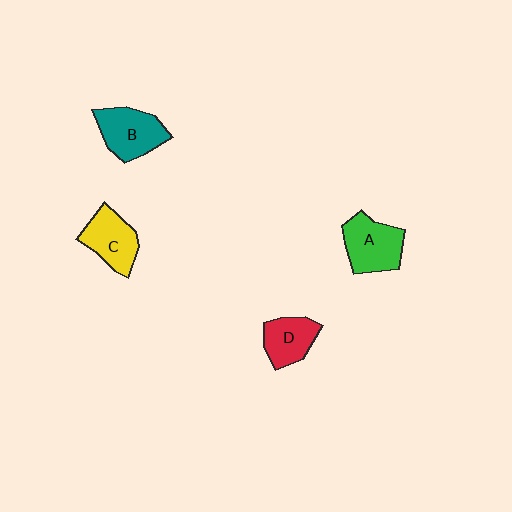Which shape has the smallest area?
Shape D (red).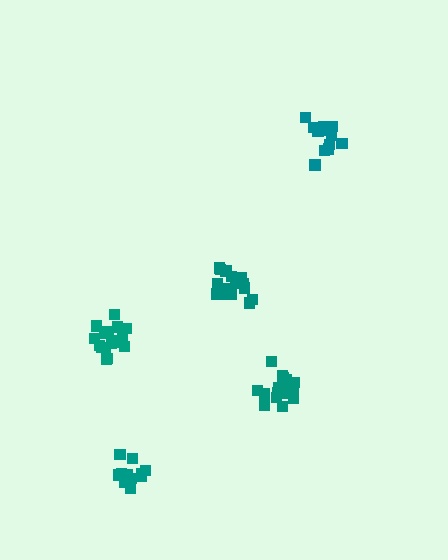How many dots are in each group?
Group 1: 18 dots, Group 2: 13 dots, Group 3: 13 dots, Group 4: 19 dots, Group 5: 19 dots (82 total).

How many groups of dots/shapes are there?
There are 5 groups.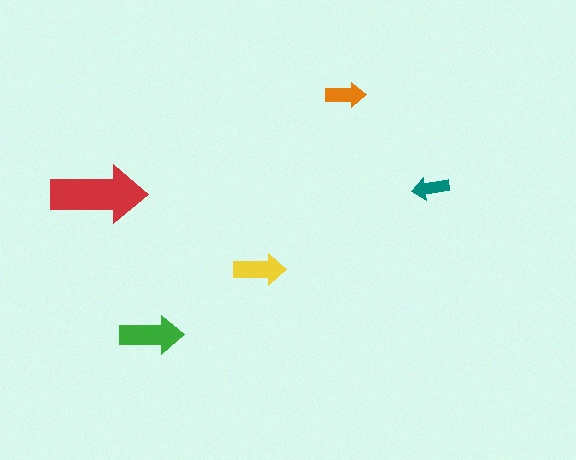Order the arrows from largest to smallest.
the red one, the green one, the yellow one, the orange one, the teal one.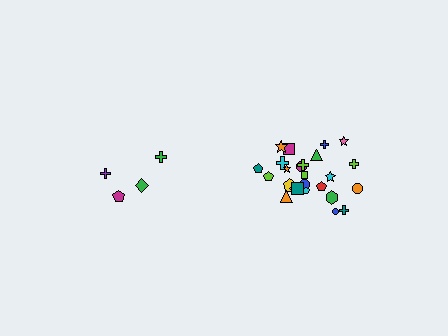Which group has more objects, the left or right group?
The right group.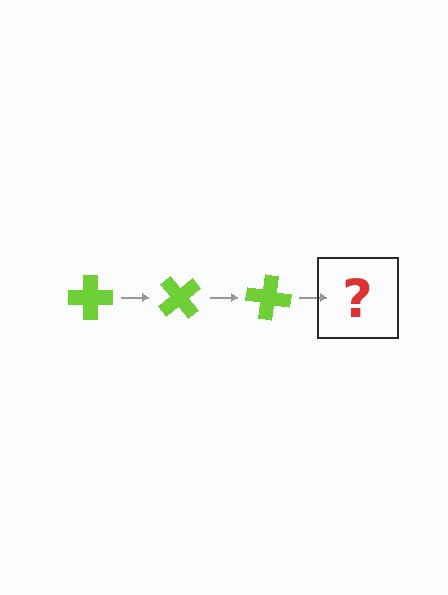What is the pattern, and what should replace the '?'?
The pattern is that the cross rotates 50 degrees each step. The '?' should be a lime cross rotated 150 degrees.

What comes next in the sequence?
The next element should be a lime cross rotated 150 degrees.